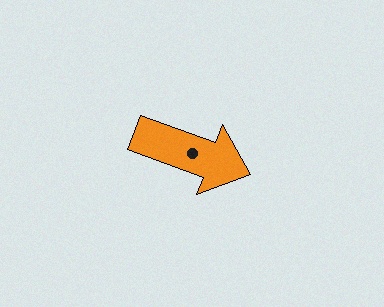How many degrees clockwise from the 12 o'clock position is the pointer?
Approximately 110 degrees.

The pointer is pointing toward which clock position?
Roughly 4 o'clock.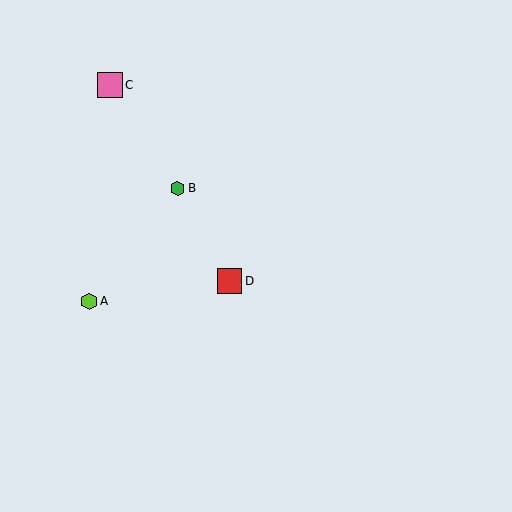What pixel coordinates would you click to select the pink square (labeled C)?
Click at (110, 85) to select the pink square C.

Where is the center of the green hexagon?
The center of the green hexagon is at (178, 188).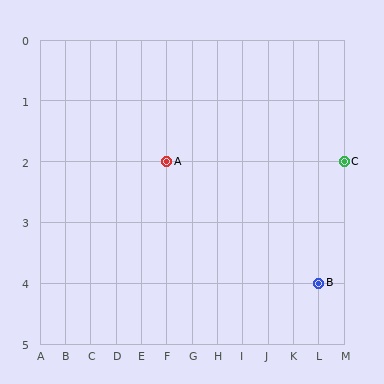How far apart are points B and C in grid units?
Points B and C are 1 column and 2 rows apart (about 2.2 grid units diagonally).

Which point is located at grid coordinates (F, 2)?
Point A is at (F, 2).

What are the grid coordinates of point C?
Point C is at grid coordinates (M, 2).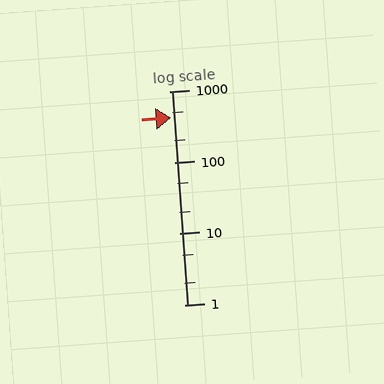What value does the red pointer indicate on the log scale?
The pointer indicates approximately 420.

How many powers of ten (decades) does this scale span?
The scale spans 3 decades, from 1 to 1000.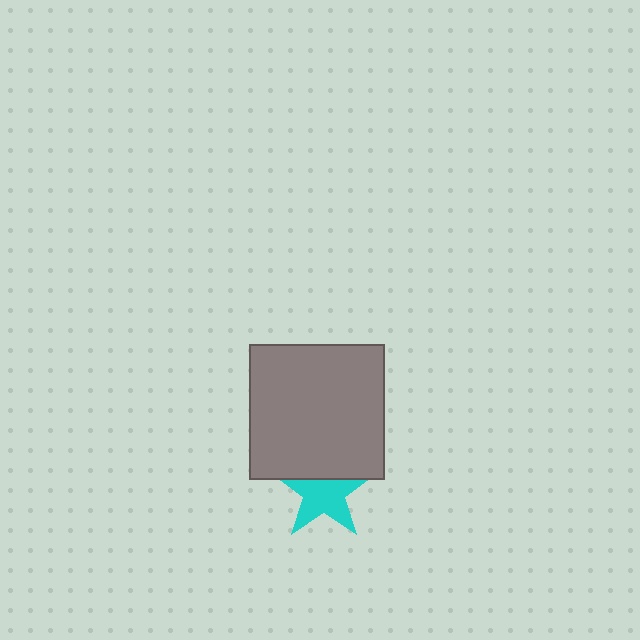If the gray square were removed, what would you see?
You would see the complete cyan star.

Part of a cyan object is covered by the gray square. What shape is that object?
It is a star.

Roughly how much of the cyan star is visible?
Most of it is visible (roughly 69%).